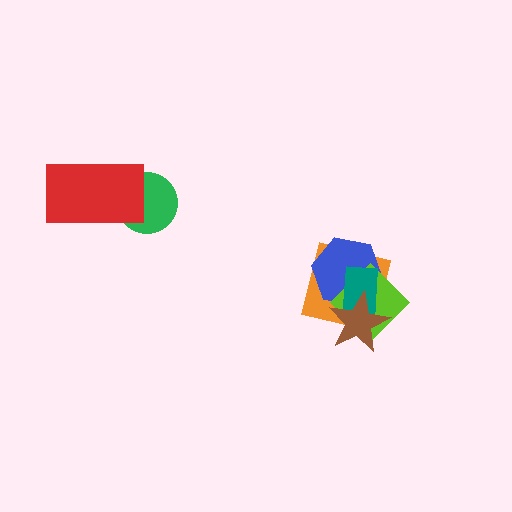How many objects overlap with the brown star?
4 objects overlap with the brown star.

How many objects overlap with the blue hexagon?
4 objects overlap with the blue hexagon.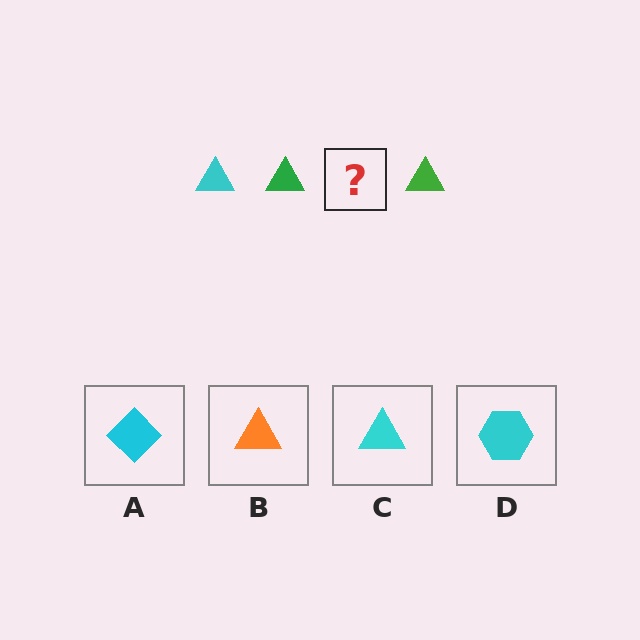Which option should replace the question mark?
Option C.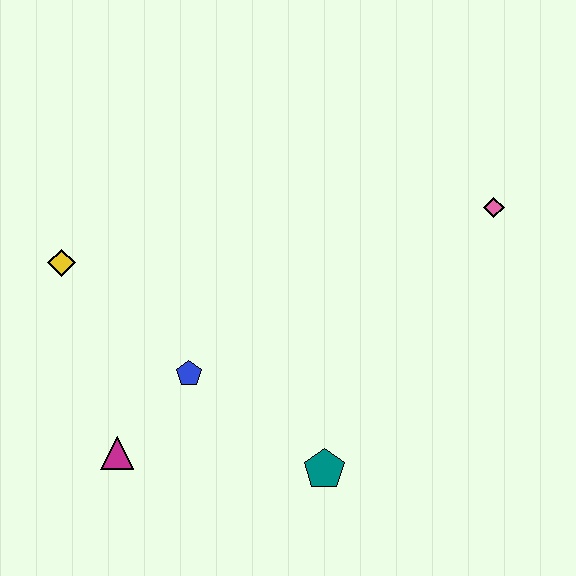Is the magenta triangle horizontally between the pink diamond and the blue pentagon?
No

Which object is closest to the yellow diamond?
The blue pentagon is closest to the yellow diamond.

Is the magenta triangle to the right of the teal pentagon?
No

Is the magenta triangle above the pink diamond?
No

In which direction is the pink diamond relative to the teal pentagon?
The pink diamond is above the teal pentagon.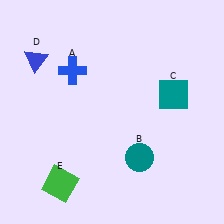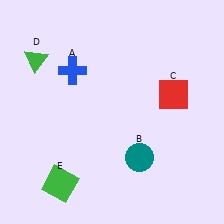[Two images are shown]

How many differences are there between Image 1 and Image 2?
There are 2 differences between the two images.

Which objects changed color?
C changed from teal to red. D changed from blue to green.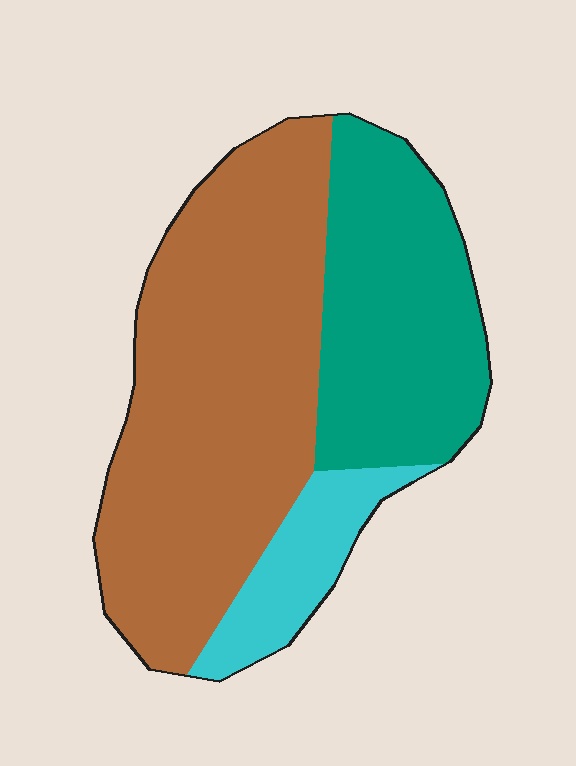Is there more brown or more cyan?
Brown.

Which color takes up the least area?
Cyan, at roughly 10%.